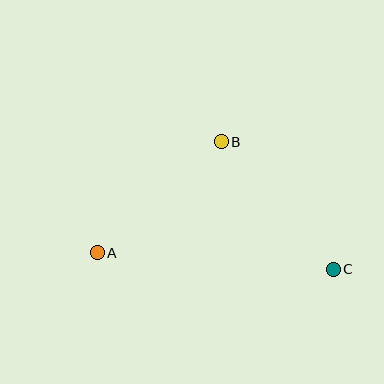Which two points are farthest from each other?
Points A and C are farthest from each other.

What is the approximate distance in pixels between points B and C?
The distance between B and C is approximately 170 pixels.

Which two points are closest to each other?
Points A and B are closest to each other.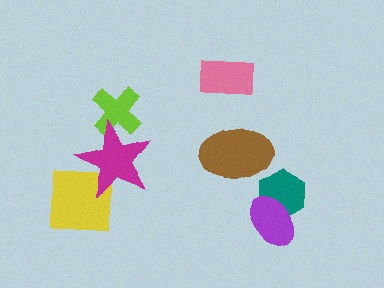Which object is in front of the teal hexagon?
The purple ellipse is in front of the teal hexagon.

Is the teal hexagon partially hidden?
Yes, it is partially covered by another shape.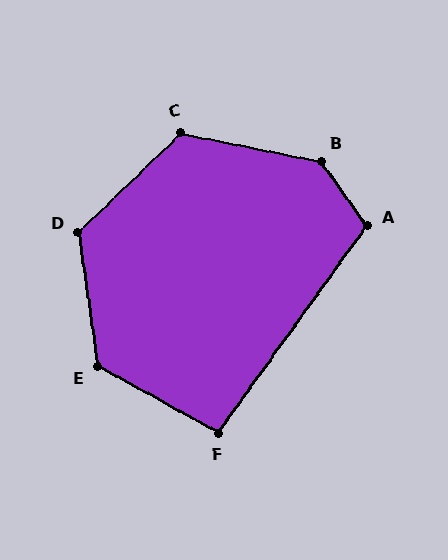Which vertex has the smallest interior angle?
F, at approximately 97 degrees.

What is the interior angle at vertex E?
Approximately 127 degrees (obtuse).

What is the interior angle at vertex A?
Approximately 109 degrees (obtuse).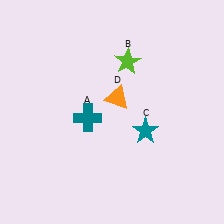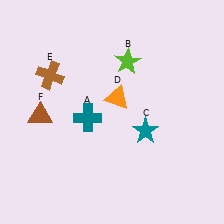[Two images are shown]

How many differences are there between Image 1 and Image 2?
There are 2 differences between the two images.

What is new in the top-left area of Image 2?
A brown cross (E) was added in the top-left area of Image 2.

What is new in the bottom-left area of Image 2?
A brown triangle (F) was added in the bottom-left area of Image 2.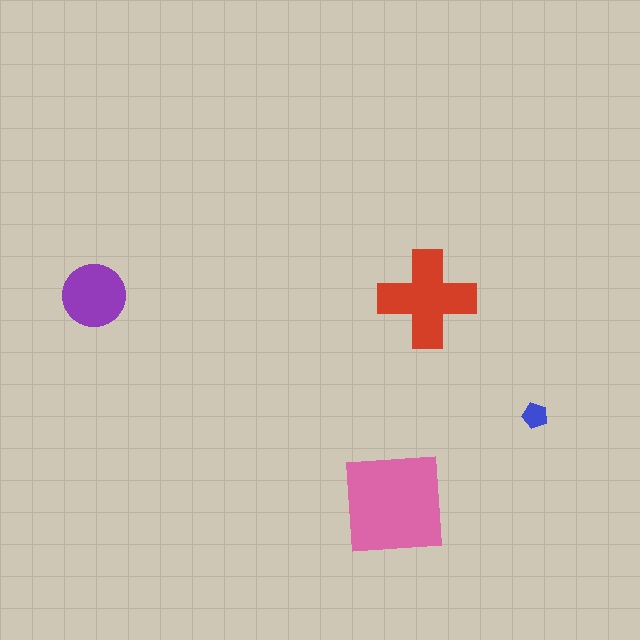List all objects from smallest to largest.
The blue pentagon, the purple circle, the red cross, the pink square.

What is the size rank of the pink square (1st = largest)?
1st.